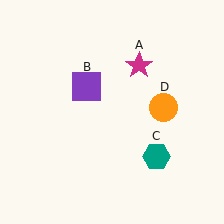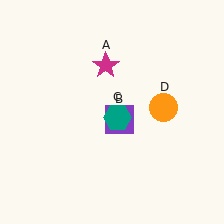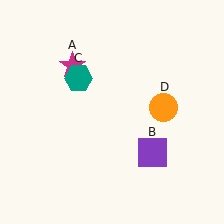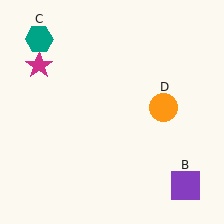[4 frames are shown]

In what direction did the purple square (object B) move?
The purple square (object B) moved down and to the right.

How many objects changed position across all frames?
3 objects changed position: magenta star (object A), purple square (object B), teal hexagon (object C).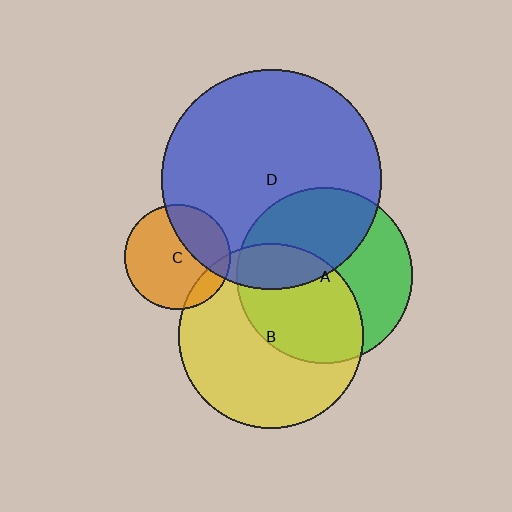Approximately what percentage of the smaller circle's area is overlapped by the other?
Approximately 50%.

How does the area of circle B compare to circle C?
Approximately 3.1 times.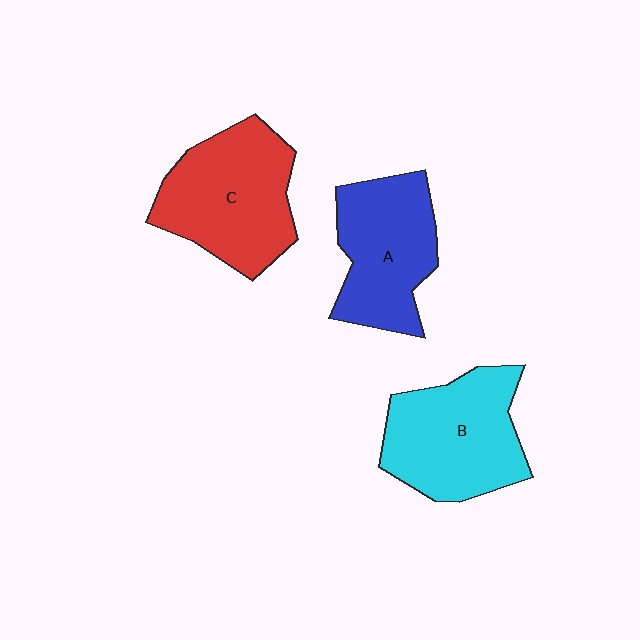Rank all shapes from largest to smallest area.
From largest to smallest: C (red), B (cyan), A (blue).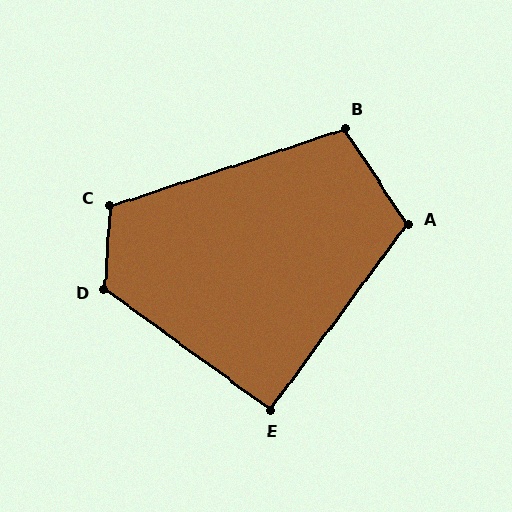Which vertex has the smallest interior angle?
E, at approximately 90 degrees.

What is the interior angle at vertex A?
Approximately 110 degrees (obtuse).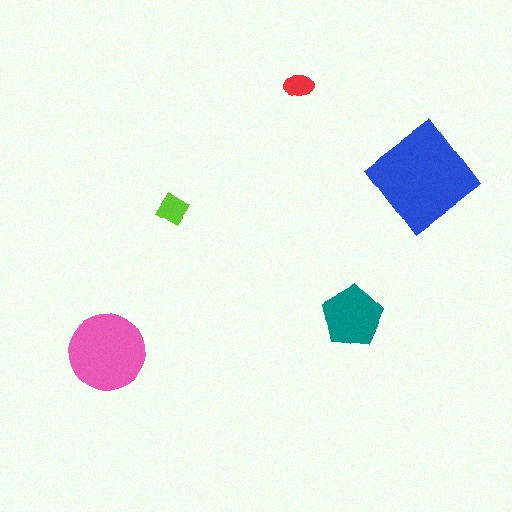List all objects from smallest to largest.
The red ellipse, the lime diamond, the teal pentagon, the pink circle, the blue diamond.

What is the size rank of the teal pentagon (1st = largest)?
3rd.